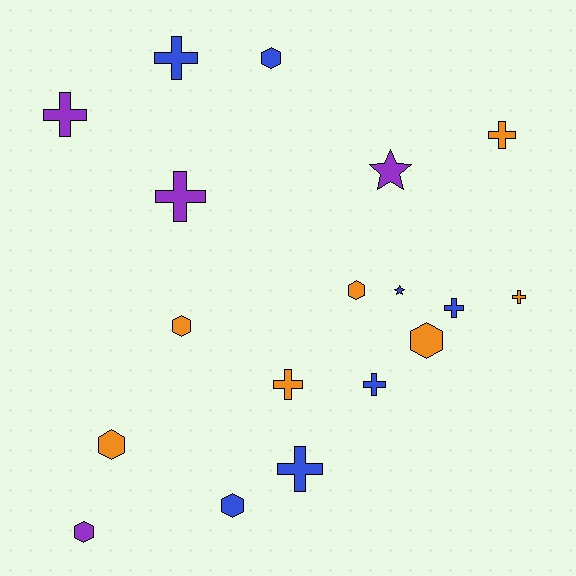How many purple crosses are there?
There are 2 purple crosses.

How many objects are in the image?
There are 18 objects.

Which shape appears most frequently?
Cross, with 9 objects.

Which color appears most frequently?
Orange, with 7 objects.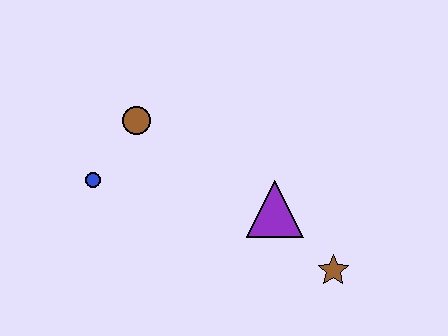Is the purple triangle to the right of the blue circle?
Yes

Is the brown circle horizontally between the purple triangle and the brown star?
No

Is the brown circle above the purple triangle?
Yes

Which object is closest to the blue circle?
The brown circle is closest to the blue circle.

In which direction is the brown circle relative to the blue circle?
The brown circle is above the blue circle.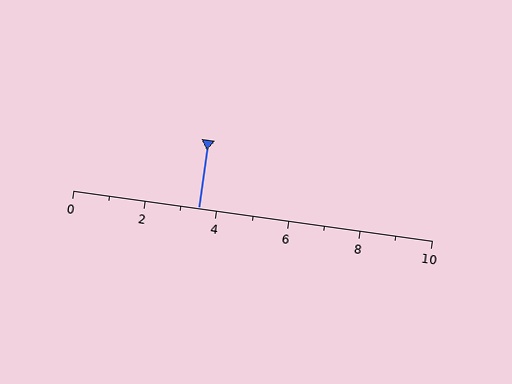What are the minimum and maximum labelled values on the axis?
The axis runs from 0 to 10.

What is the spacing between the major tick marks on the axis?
The major ticks are spaced 2 apart.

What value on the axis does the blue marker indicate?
The marker indicates approximately 3.5.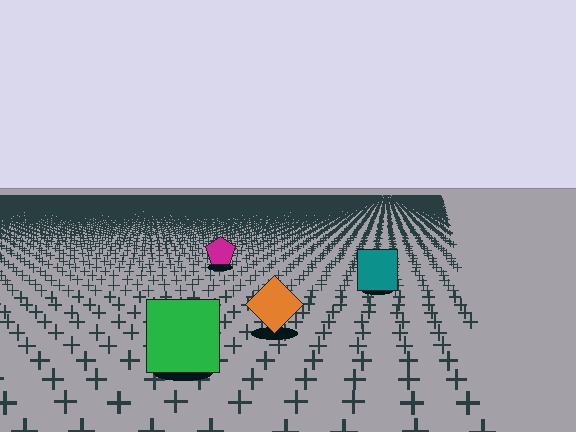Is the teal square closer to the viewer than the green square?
No. The green square is closer — you can tell from the texture gradient: the ground texture is coarser near it.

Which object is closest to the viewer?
The green square is closest. The texture marks near it are larger and more spread out.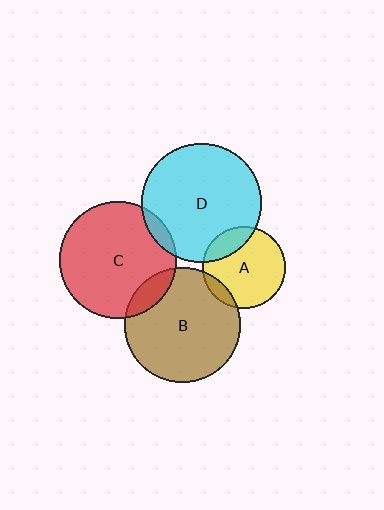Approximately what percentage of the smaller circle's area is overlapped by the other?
Approximately 10%.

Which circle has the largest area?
Circle D (cyan).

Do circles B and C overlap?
Yes.